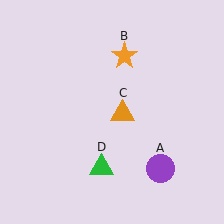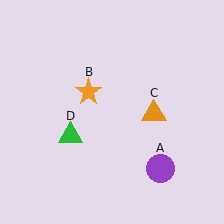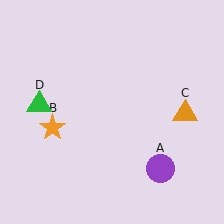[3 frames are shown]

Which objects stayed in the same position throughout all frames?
Purple circle (object A) remained stationary.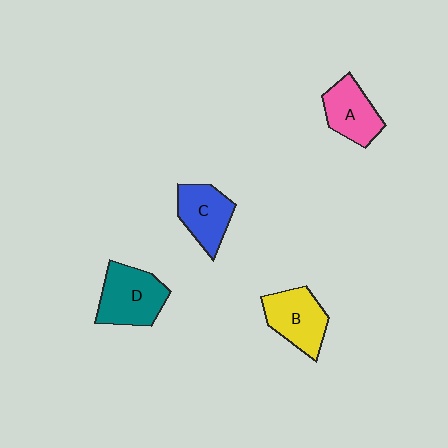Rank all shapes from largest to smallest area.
From largest to smallest: D (teal), B (yellow), C (blue), A (pink).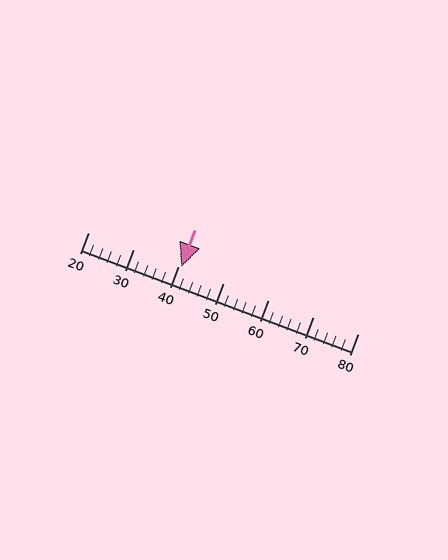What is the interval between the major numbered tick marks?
The major tick marks are spaced 10 units apart.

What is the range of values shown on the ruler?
The ruler shows values from 20 to 80.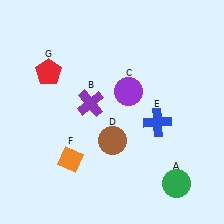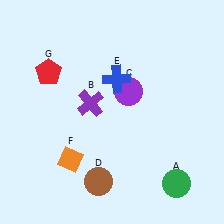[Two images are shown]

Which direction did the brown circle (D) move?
The brown circle (D) moved down.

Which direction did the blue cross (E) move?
The blue cross (E) moved up.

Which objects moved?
The objects that moved are: the brown circle (D), the blue cross (E).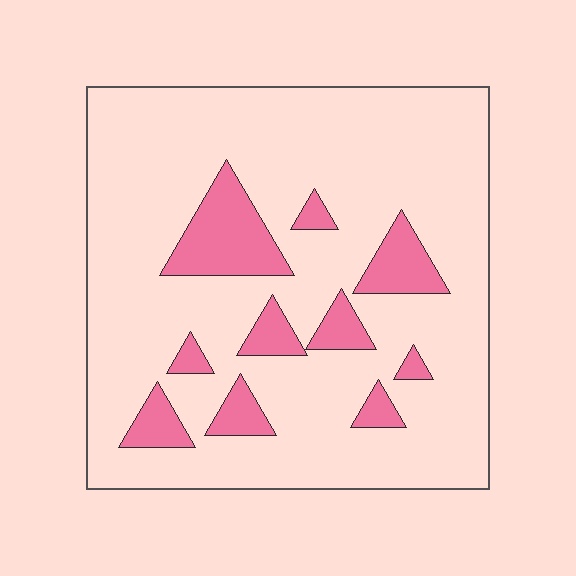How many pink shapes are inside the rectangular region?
10.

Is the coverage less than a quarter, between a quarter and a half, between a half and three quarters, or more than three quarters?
Less than a quarter.